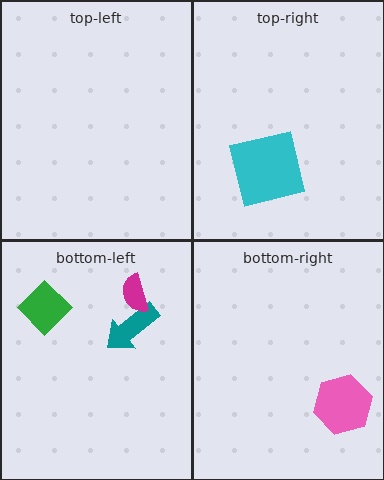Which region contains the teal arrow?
The bottom-left region.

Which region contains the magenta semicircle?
The bottom-left region.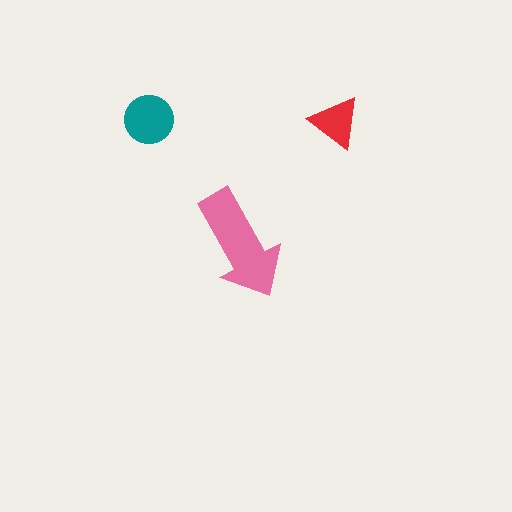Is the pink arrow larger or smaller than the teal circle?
Larger.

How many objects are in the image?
There are 3 objects in the image.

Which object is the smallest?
The red triangle.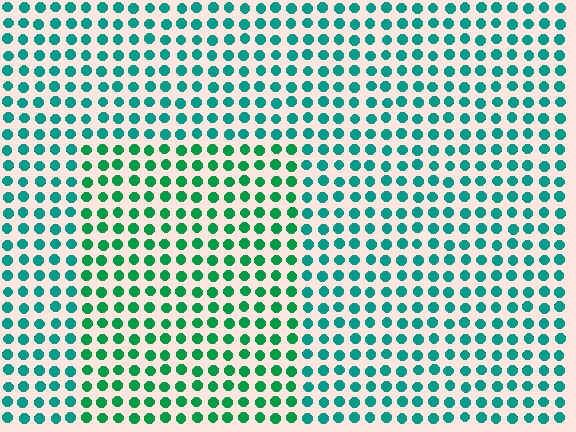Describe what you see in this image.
The image is filled with small teal elements in a uniform arrangement. A rectangle-shaped region is visible where the elements are tinted to a slightly different hue, forming a subtle color boundary.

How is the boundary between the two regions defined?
The boundary is defined purely by a slight shift in hue (about 27 degrees). Spacing, size, and orientation are identical on both sides.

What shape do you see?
I see a rectangle.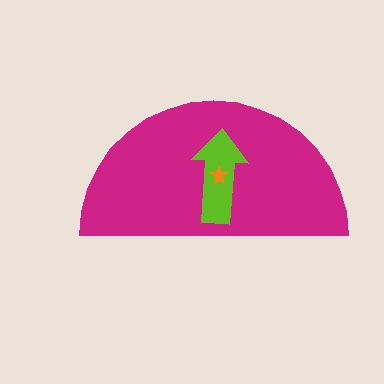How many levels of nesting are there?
3.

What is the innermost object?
The orange star.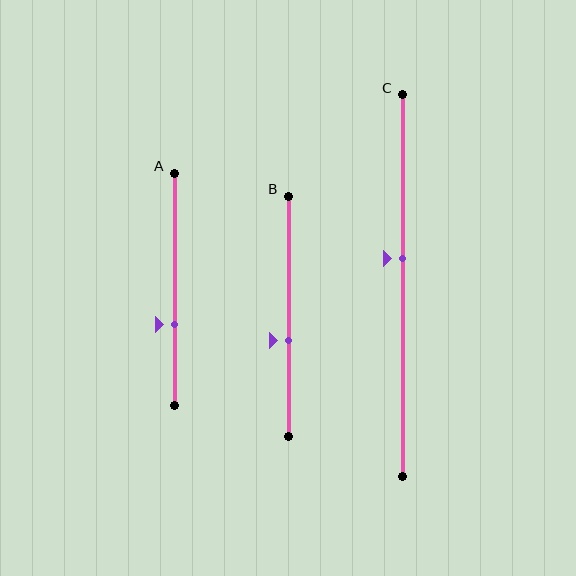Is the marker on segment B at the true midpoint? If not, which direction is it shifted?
No, the marker on segment B is shifted downward by about 10% of the segment length.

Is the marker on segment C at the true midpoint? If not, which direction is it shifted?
No, the marker on segment C is shifted upward by about 7% of the segment length.